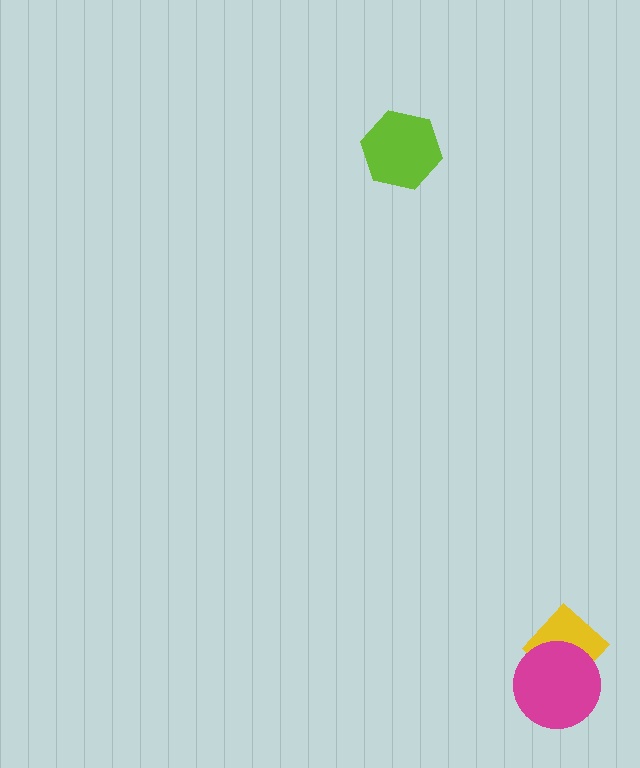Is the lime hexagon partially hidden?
No, no other shape covers it.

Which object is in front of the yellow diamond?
The magenta circle is in front of the yellow diamond.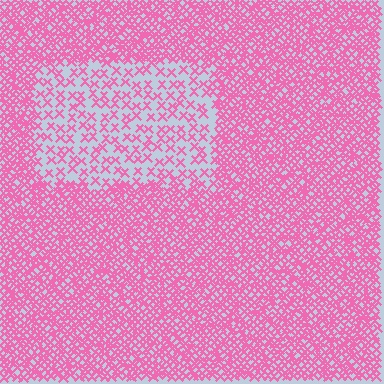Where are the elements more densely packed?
The elements are more densely packed outside the rectangle boundary.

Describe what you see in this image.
The image contains small pink elements arranged at two different densities. A rectangle-shaped region is visible where the elements are less densely packed than the surrounding area.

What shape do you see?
I see a rectangle.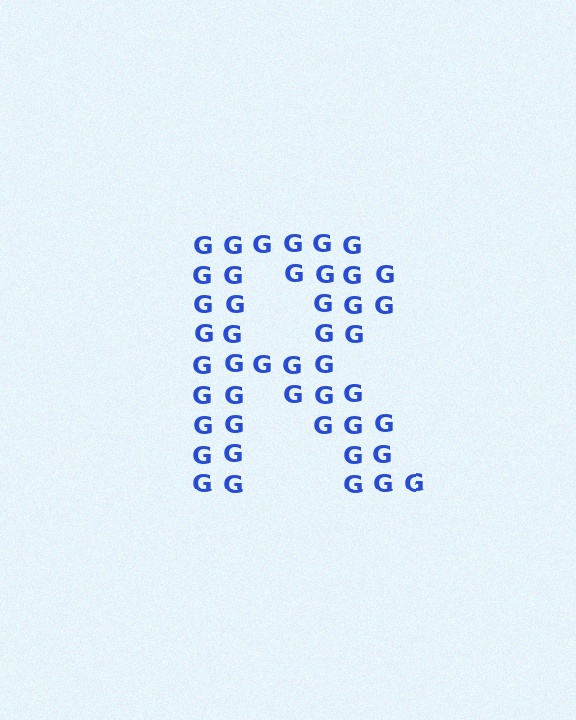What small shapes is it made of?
It is made of small letter G's.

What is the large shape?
The large shape is the letter R.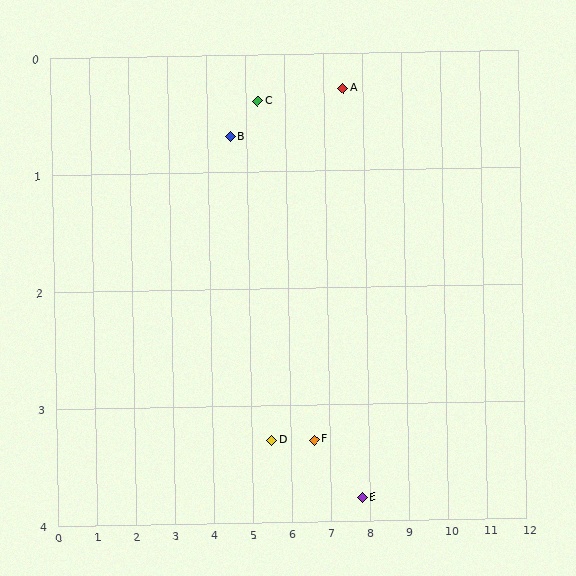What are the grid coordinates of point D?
Point D is at approximately (5.5, 3.3).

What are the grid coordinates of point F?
Point F is at approximately (6.6, 3.3).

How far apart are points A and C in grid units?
Points A and C are about 2.2 grid units apart.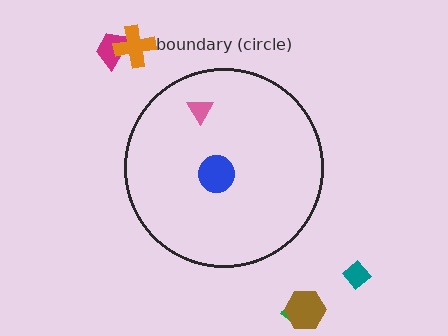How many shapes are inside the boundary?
2 inside, 5 outside.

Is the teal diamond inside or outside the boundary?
Outside.